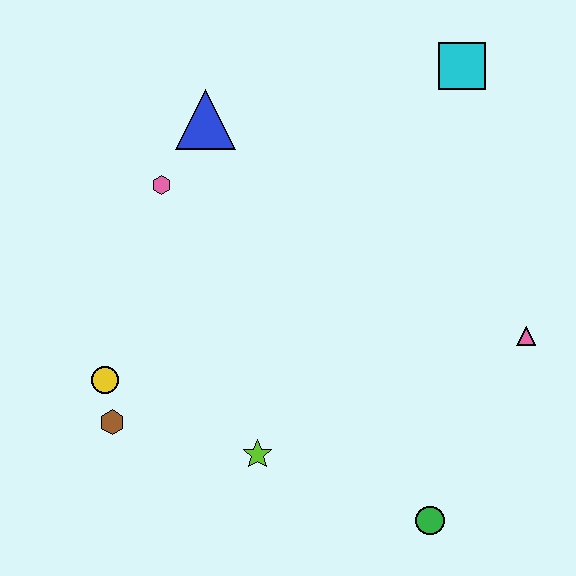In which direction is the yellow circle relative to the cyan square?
The yellow circle is to the left of the cyan square.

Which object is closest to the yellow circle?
The brown hexagon is closest to the yellow circle.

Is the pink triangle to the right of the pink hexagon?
Yes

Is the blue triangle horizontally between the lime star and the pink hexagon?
Yes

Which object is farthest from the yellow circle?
The cyan square is farthest from the yellow circle.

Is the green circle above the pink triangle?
No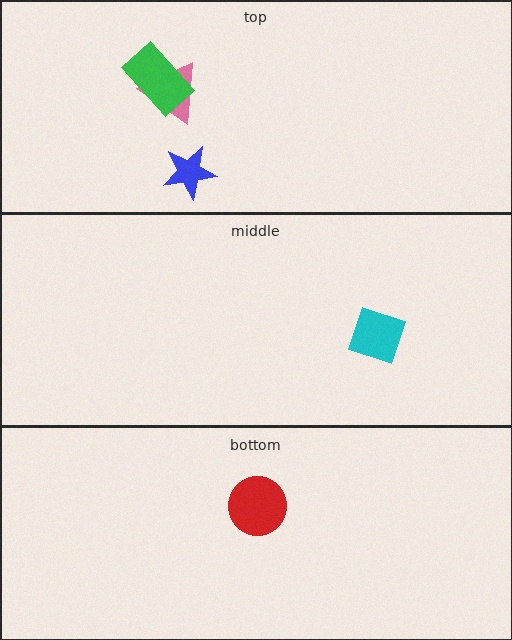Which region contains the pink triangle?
The top region.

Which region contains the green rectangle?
The top region.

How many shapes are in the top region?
3.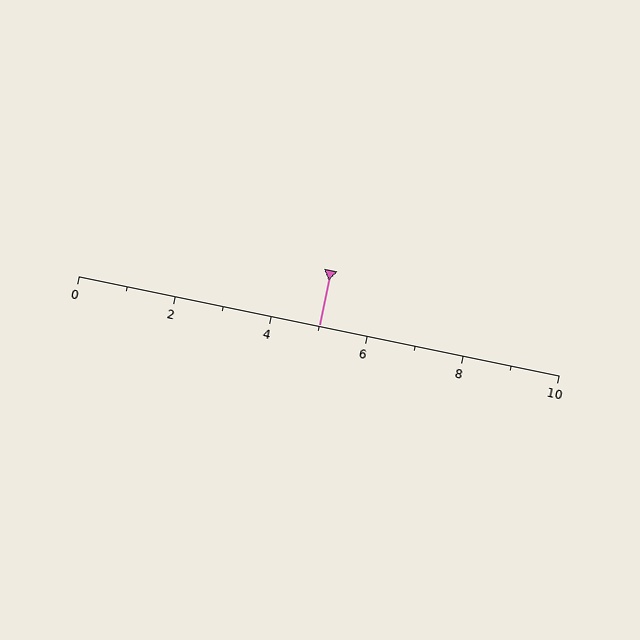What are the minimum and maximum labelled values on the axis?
The axis runs from 0 to 10.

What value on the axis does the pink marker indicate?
The marker indicates approximately 5.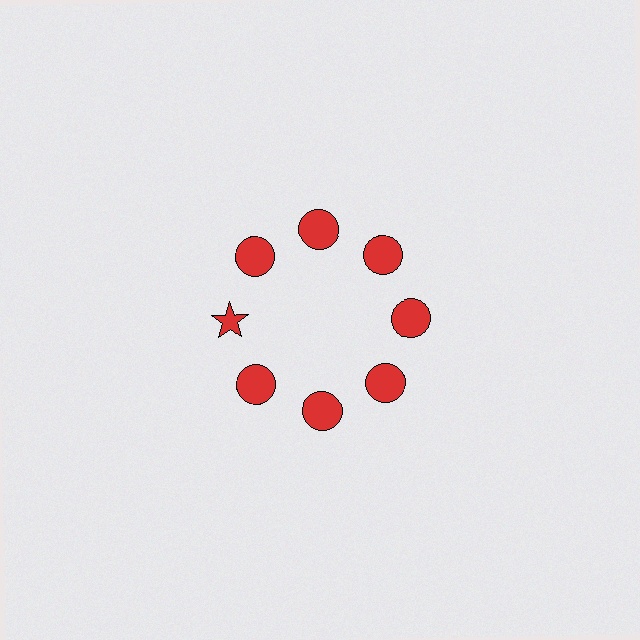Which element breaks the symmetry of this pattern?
The red star at roughly the 9 o'clock position breaks the symmetry. All other shapes are red circles.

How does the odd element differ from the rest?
It has a different shape: star instead of circle.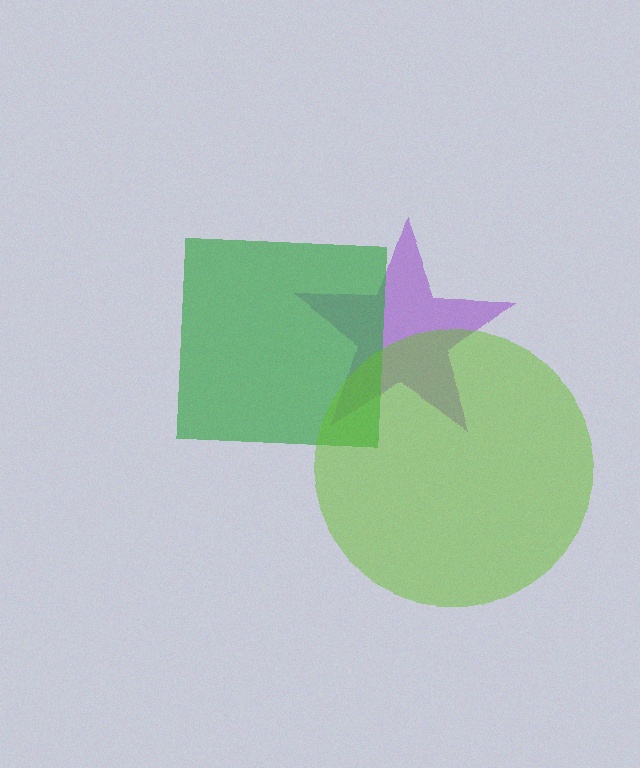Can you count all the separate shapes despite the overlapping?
Yes, there are 3 separate shapes.